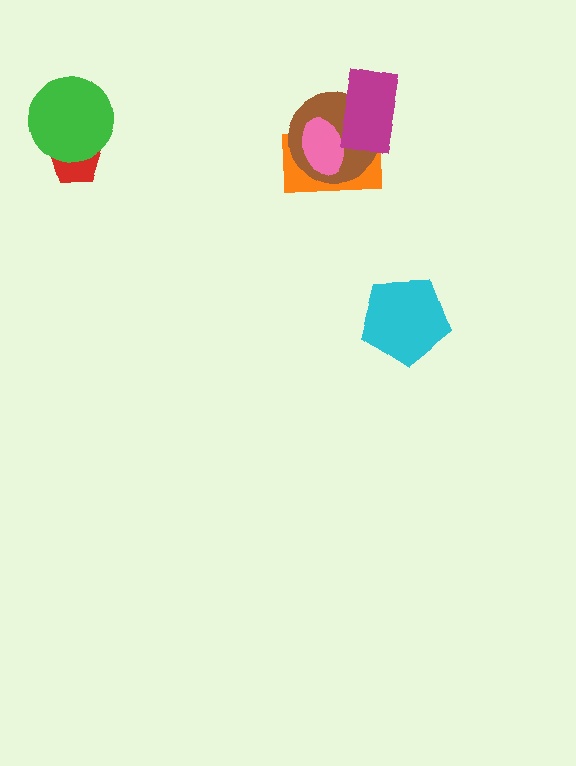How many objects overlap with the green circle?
1 object overlaps with the green circle.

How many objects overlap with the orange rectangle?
3 objects overlap with the orange rectangle.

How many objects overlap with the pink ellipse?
3 objects overlap with the pink ellipse.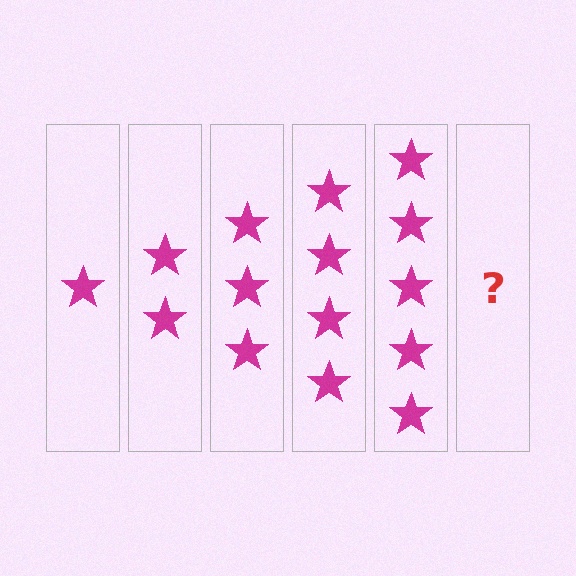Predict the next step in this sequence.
The next step is 6 stars.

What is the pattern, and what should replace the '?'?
The pattern is that each step adds one more star. The '?' should be 6 stars.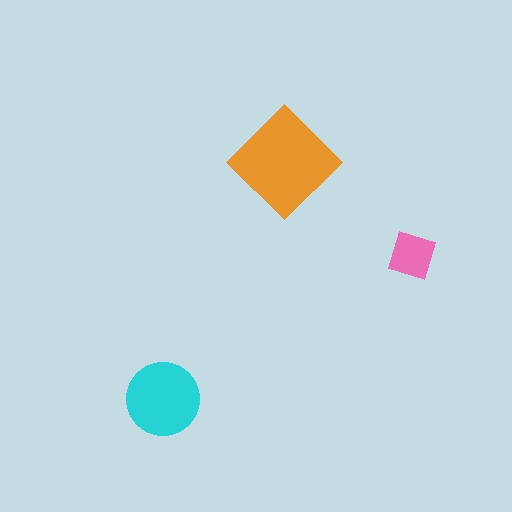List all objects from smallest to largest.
The pink square, the cyan circle, the orange diamond.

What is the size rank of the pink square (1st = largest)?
3rd.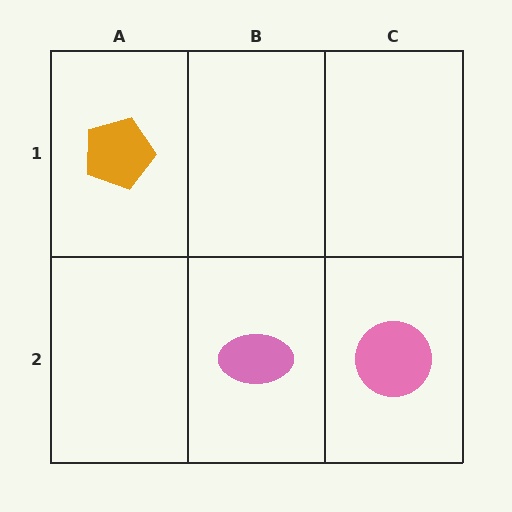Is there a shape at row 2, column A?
No, that cell is empty.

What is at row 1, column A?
An orange pentagon.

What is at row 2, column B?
A pink ellipse.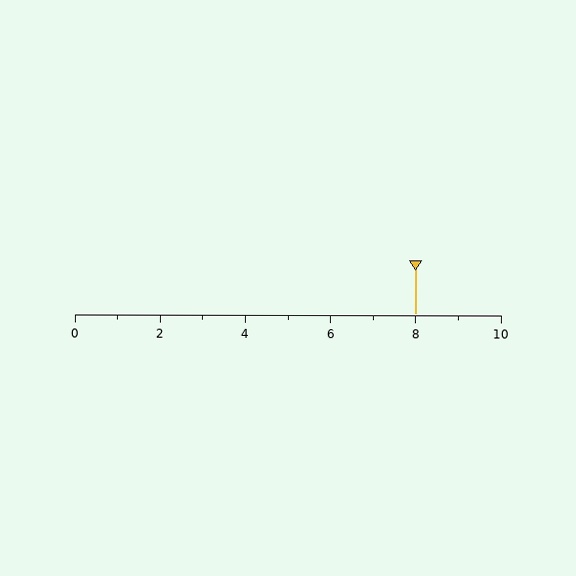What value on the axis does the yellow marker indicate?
The marker indicates approximately 8.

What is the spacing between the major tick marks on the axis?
The major ticks are spaced 2 apart.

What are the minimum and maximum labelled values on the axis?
The axis runs from 0 to 10.